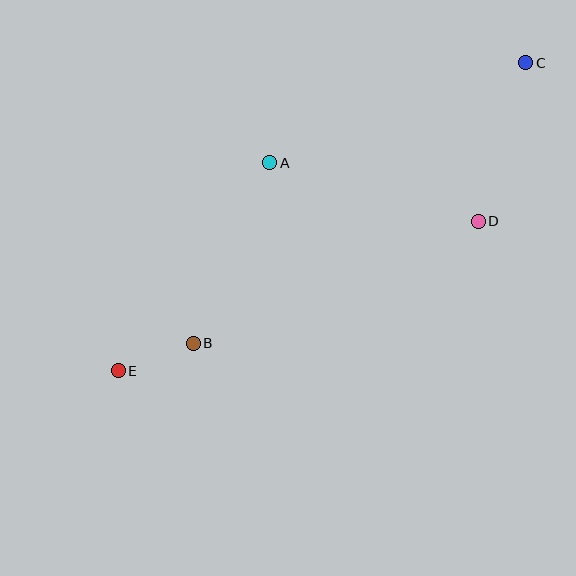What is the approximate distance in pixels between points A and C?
The distance between A and C is approximately 275 pixels.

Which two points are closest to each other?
Points B and E are closest to each other.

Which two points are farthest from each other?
Points C and E are farthest from each other.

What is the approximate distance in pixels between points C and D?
The distance between C and D is approximately 165 pixels.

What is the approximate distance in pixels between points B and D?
The distance between B and D is approximately 310 pixels.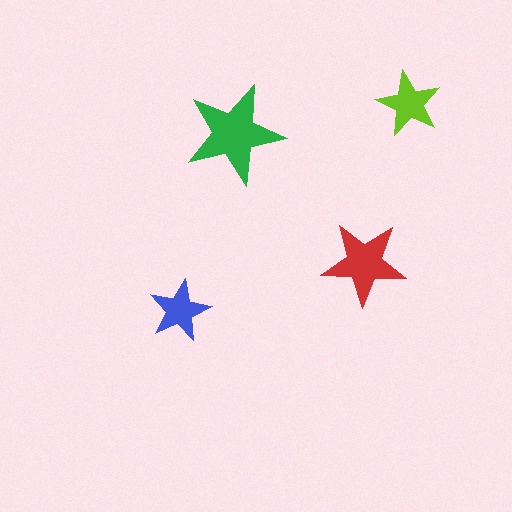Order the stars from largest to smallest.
the green one, the red one, the lime one, the blue one.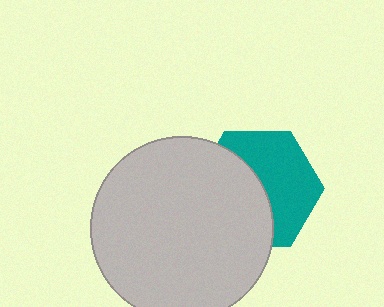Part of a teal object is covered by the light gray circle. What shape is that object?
It is a hexagon.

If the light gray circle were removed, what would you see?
You would see the complete teal hexagon.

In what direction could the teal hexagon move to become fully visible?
The teal hexagon could move right. That would shift it out from behind the light gray circle entirely.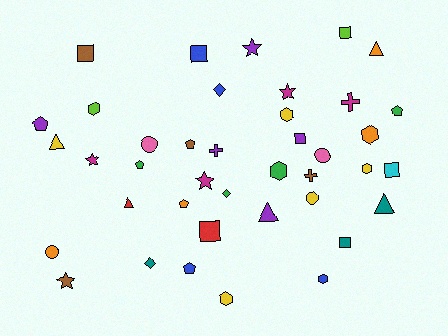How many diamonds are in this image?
There are 3 diamonds.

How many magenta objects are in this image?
There are 4 magenta objects.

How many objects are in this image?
There are 40 objects.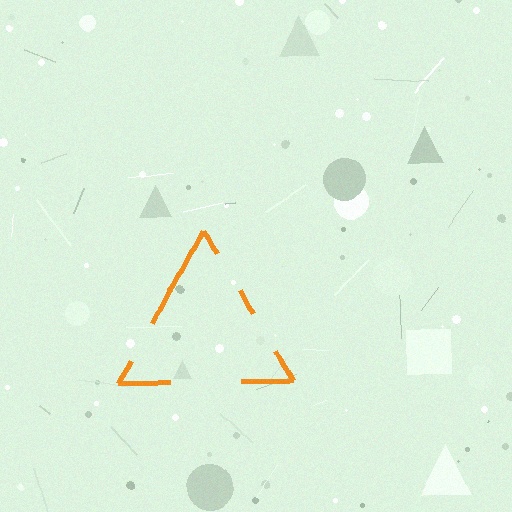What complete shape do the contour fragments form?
The contour fragments form a triangle.